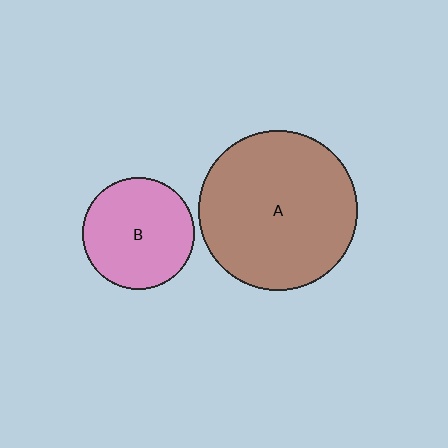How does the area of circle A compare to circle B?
Approximately 2.0 times.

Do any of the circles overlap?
No, none of the circles overlap.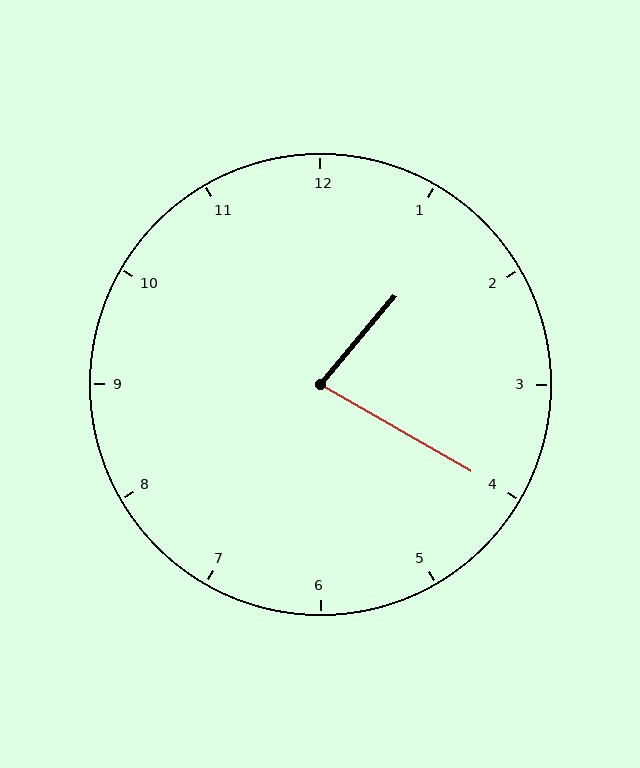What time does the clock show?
1:20.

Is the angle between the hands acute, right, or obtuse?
It is acute.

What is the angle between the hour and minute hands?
Approximately 80 degrees.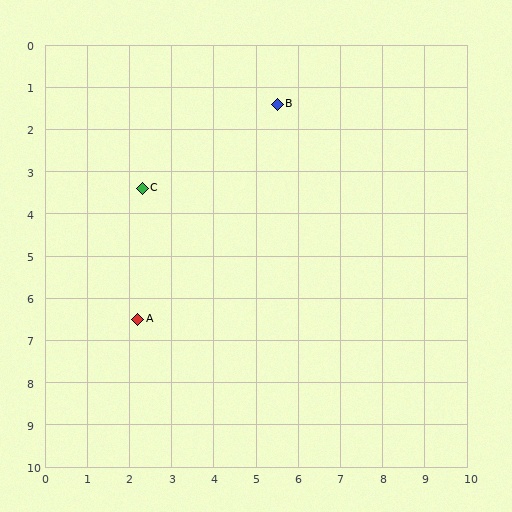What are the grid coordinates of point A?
Point A is at approximately (2.2, 6.5).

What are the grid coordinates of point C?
Point C is at approximately (2.3, 3.4).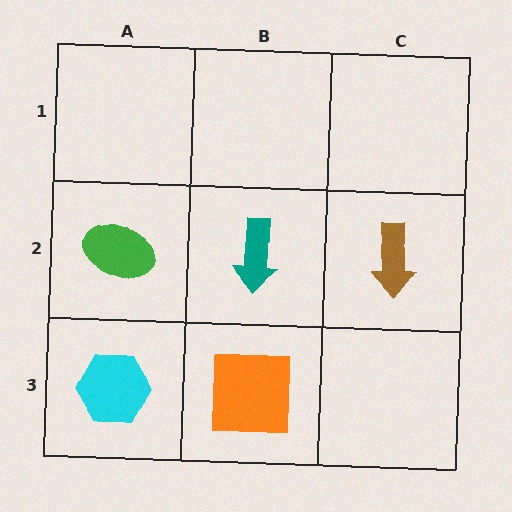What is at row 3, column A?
A cyan hexagon.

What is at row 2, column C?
A brown arrow.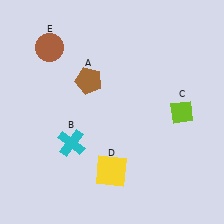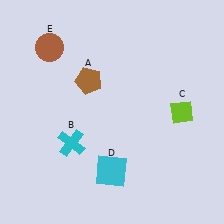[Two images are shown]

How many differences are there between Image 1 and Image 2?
There is 1 difference between the two images.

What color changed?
The square (D) changed from yellow in Image 1 to cyan in Image 2.